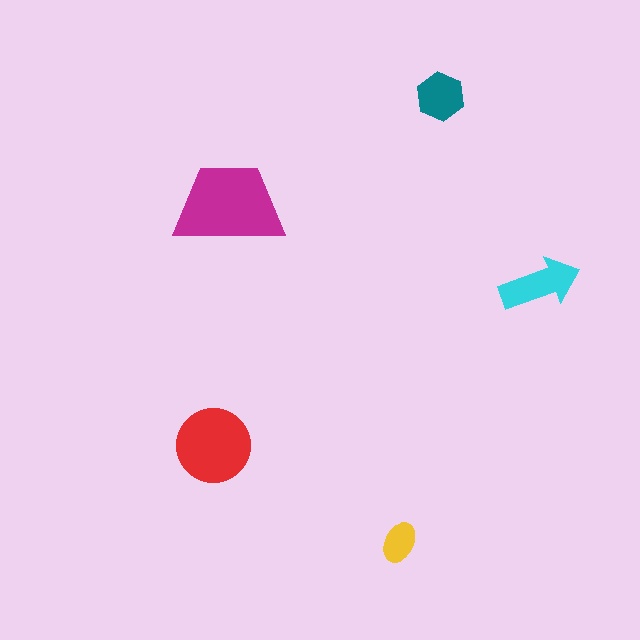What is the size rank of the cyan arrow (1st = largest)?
3rd.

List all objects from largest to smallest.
The magenta trapezoid, the red circle, the cyan arrow, the teal hexagon, the yellow ellipse.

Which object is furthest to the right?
The cyan arrow is rightmost.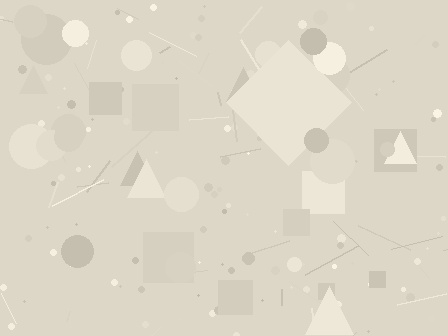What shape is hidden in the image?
A diamond is hidden in the image.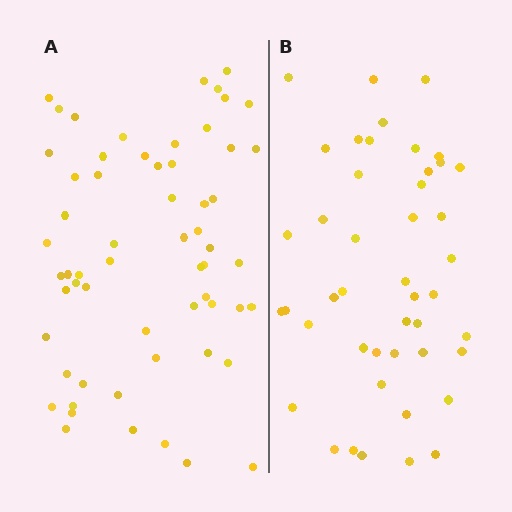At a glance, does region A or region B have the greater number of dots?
Region A (the left region) has more dots.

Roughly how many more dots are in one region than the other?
Region A has approximately 15 more dots than region B.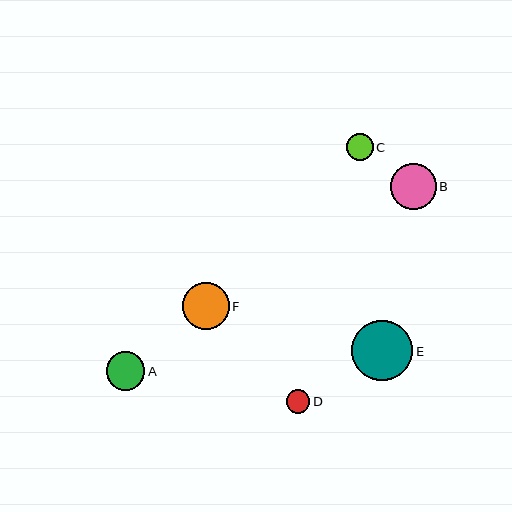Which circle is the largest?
Circle E is the largest with a size of approximately 61 pixels.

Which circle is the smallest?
Circle D is the smallest with a size of approximately 23 pixels.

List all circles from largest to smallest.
From largest to smallest: E, F, B, A, C, D.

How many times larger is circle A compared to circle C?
Circle A is approximately 1.4 times the size of circle C.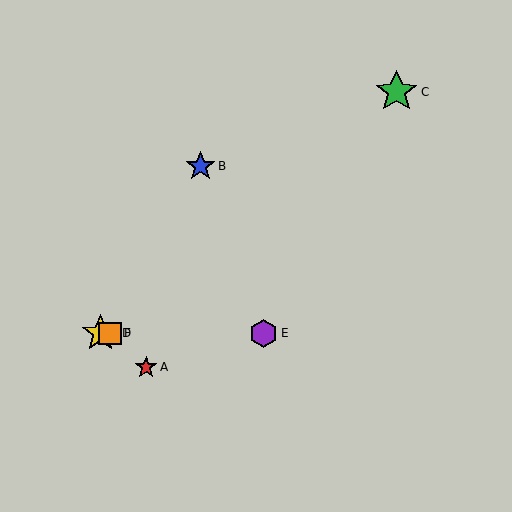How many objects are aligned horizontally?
3 objects (D, E, F) are aligned horizontally.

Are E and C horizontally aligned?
No, E is at y≈333 and C is at y≈92.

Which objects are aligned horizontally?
Objects D, E, F are aligned horizontally.